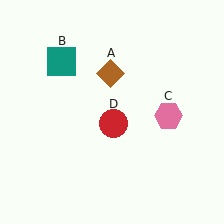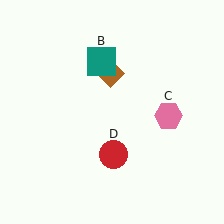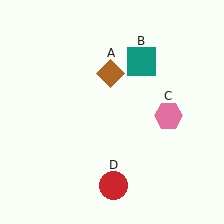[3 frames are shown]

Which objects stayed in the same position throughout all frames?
Brown diamond (object A) and pink hexagon (object C) remained stationary.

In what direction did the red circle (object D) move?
The red circle (object D) moved down.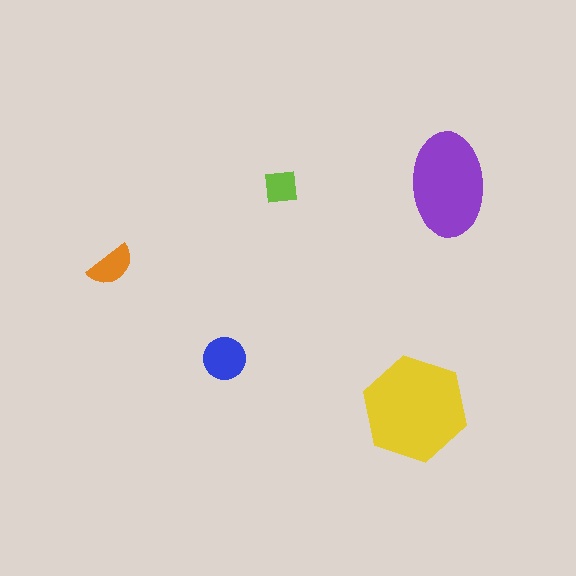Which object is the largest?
The yellow hexagon.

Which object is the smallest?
The lime square.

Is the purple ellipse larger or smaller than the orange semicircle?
Larger.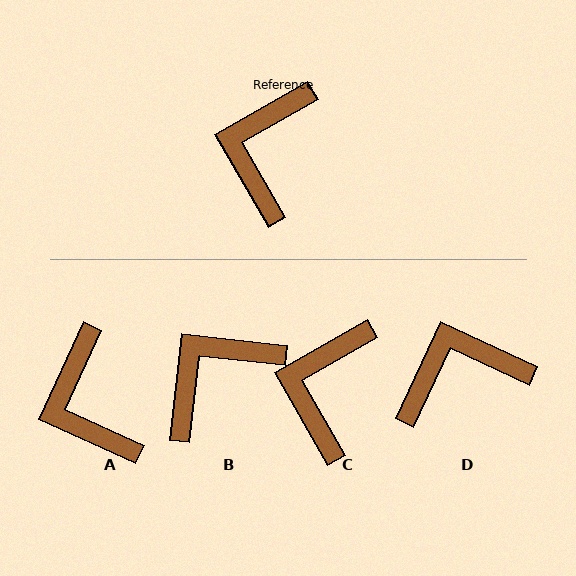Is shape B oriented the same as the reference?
No, it is off by about 36 degrees.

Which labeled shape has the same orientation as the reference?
C.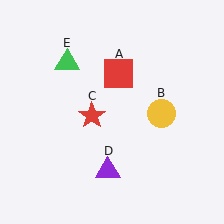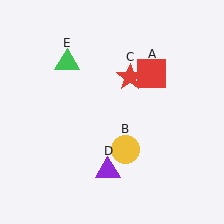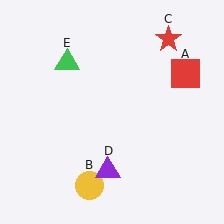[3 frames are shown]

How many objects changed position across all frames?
3 objects changed position: red square (object A), yellow circle (object B), red star (object C).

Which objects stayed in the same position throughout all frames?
Purple triangle (object D) and green triangle (object E) remained stationary.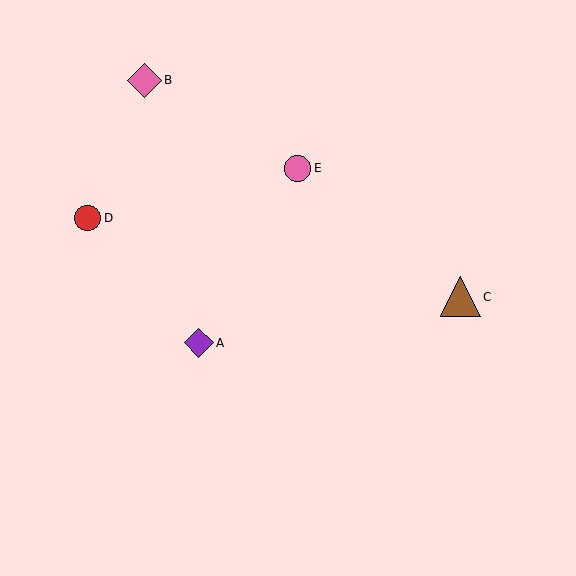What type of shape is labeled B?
Shape B is a pink diamond.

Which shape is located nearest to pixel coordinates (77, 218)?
The red circle (labeled D) at (88, 218) is nearest to that location.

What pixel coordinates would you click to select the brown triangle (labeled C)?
Click at (460, 297) to select the brown triangle C.